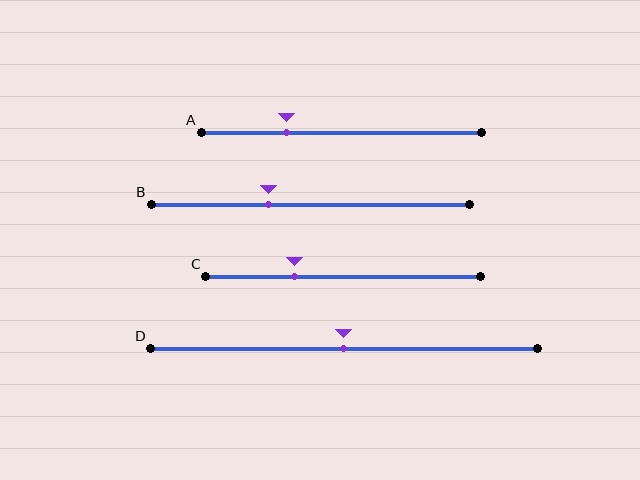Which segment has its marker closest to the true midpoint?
Segment D has its marker closest to the true midpoint.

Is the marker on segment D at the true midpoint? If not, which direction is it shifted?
Yes, the marker on segment D is at the true midpoint.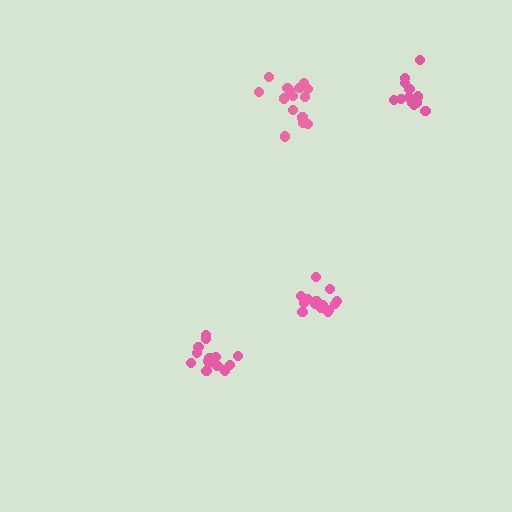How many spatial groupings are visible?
There are 4 spatial groupings.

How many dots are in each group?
Group 1: 15 dots, Group 2: 15 dots, Group 3: 12 dots, Group 4: 15 dots (57 total).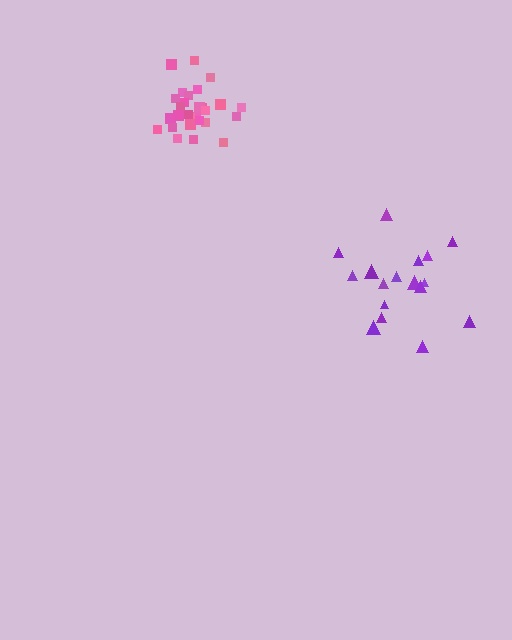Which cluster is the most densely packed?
Pink.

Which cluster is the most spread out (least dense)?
Purple.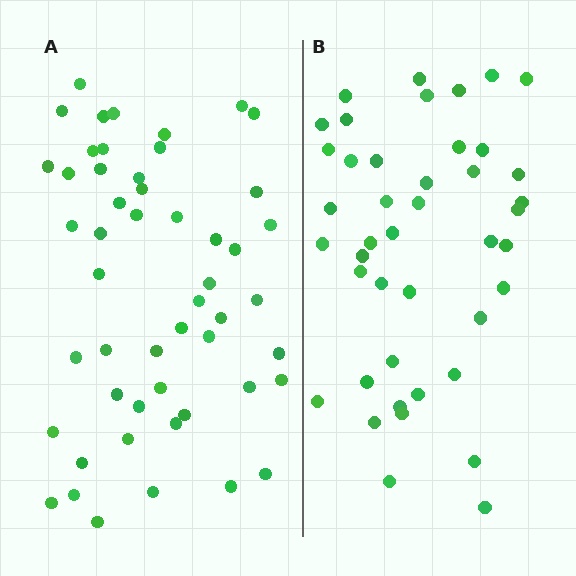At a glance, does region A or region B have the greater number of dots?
Region A (the left region) has more dots.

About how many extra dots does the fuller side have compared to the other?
Region A has roughly 8 or so more dots than region B.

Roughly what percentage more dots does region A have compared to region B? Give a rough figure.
About 20% more.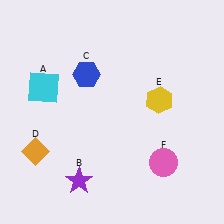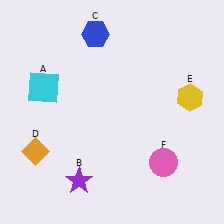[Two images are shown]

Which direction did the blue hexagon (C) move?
The blue hexagon (C) moved up.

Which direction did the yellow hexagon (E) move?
The yellow hexagon (E) moved right.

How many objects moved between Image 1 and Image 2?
2 objects moved between the two images.